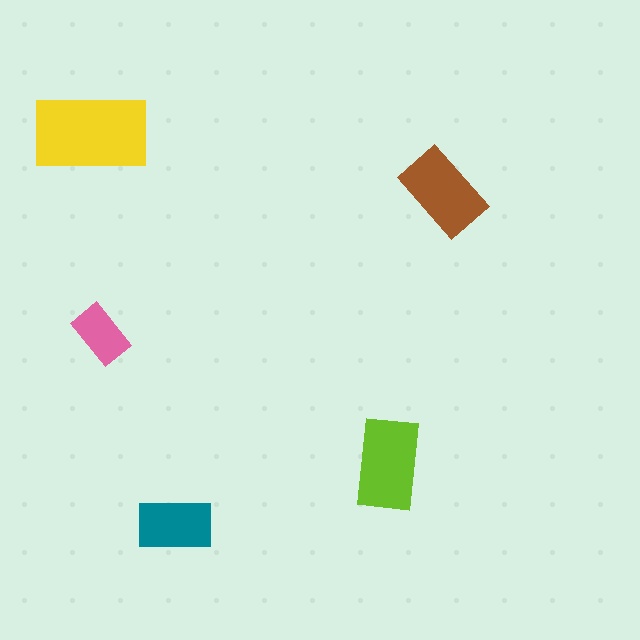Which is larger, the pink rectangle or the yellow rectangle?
The yellow one.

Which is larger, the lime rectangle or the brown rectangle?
The lime one.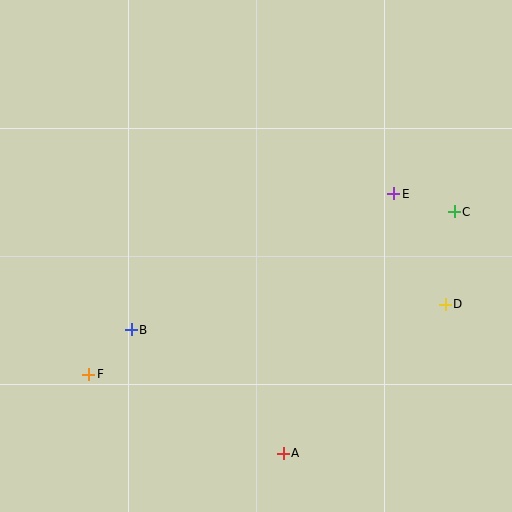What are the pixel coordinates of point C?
Point C is at (454, 212).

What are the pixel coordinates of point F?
Point F is at (89, 374).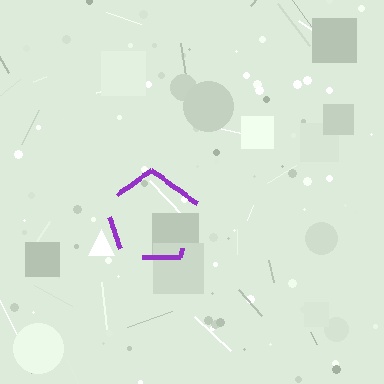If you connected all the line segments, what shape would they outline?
They would outline a pentagon.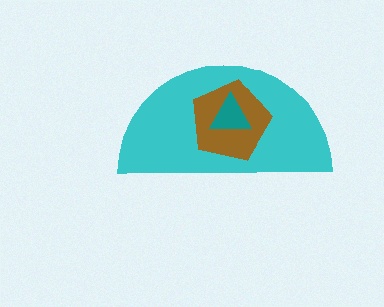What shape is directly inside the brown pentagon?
The teal triangle.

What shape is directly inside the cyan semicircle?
The brown pentagon.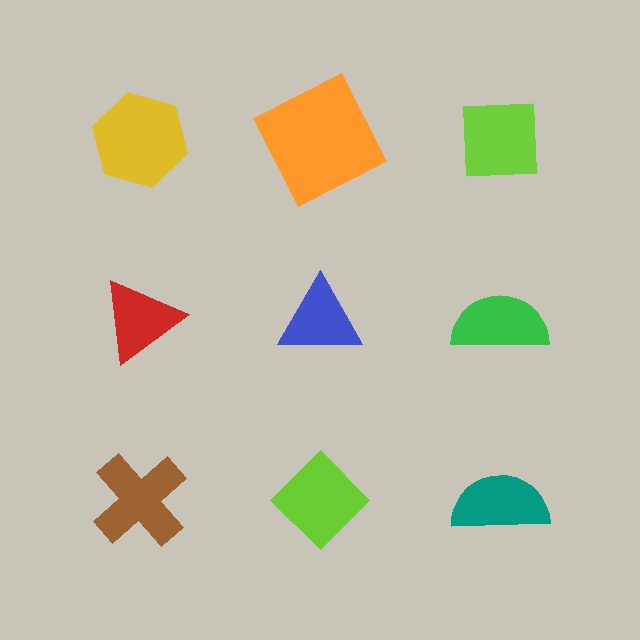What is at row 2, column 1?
A red triangle.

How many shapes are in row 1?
3 shapes.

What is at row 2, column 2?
A blue triangle.